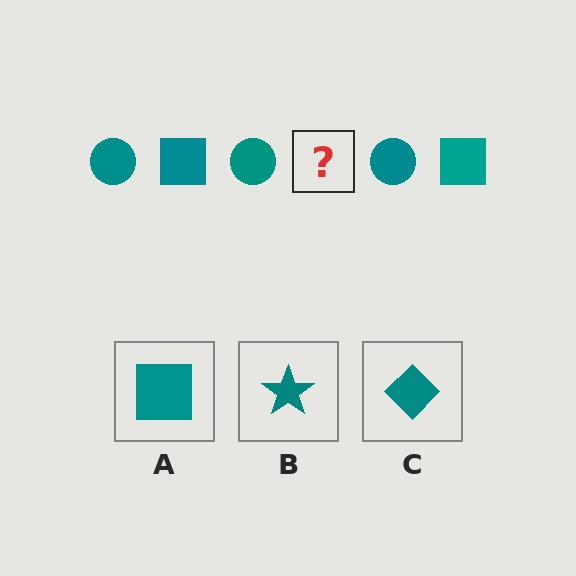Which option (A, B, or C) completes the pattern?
A.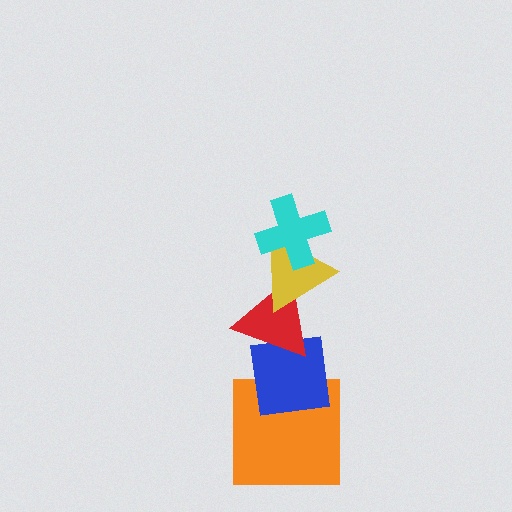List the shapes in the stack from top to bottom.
From top to bottom: the cyan cross, the yellow triangle, the red triangle, the blue square, the orange square.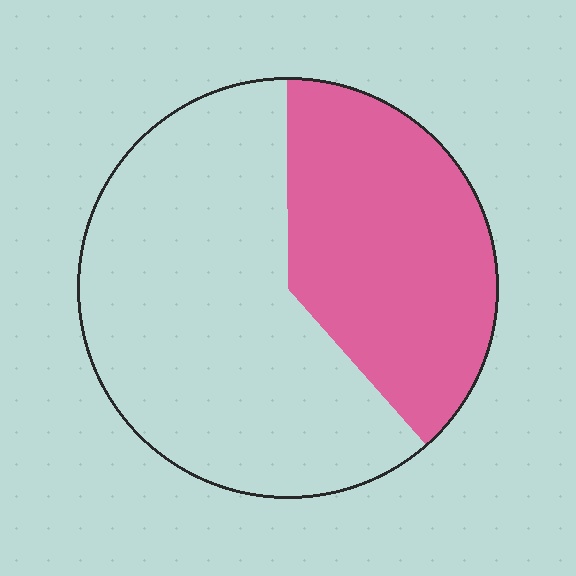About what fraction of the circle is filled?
About three eighths (3/8).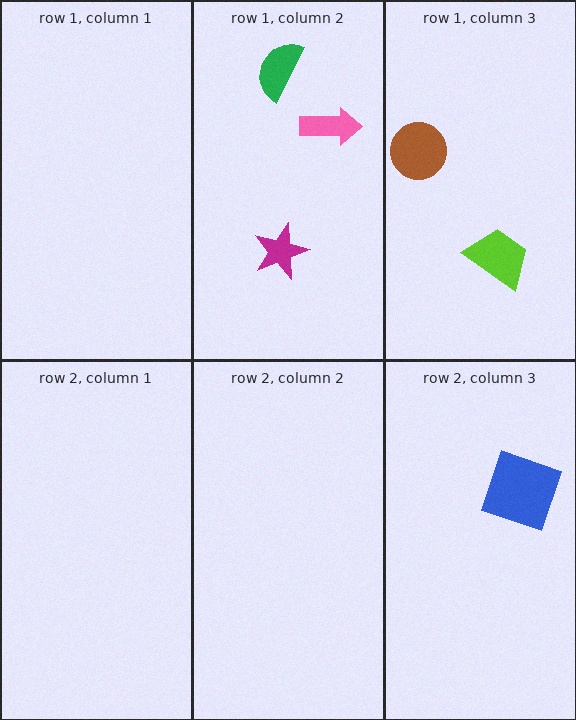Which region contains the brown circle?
The row 1, column 3 region.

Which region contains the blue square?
The row 2, column 3 region.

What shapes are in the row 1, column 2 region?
The green semicircle, the pink arrow, the magenta star.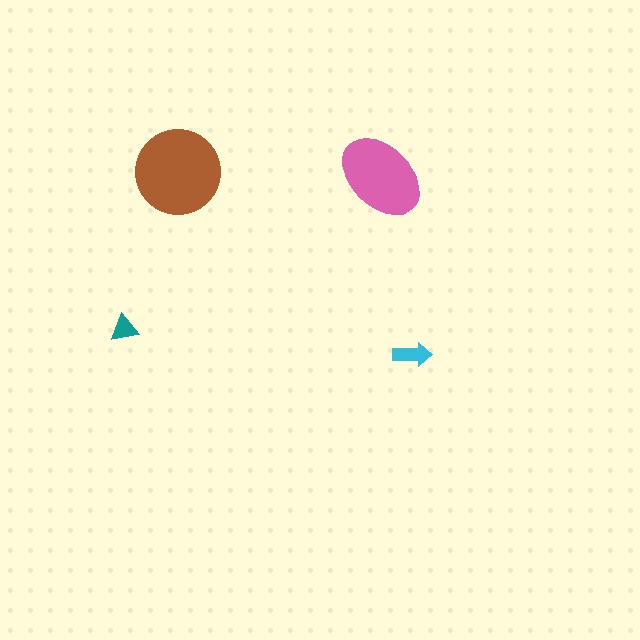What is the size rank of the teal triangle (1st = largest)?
4th.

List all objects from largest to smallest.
The brown circle, the pink ellipse, the cyan arrow, the teal triangle.